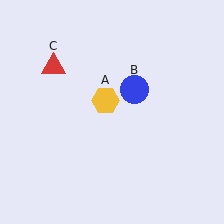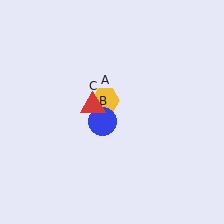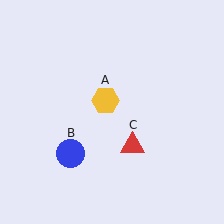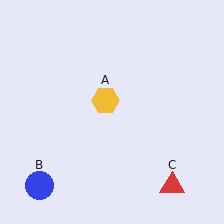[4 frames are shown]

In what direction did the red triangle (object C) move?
The red triangle (object C) moved down and to the right.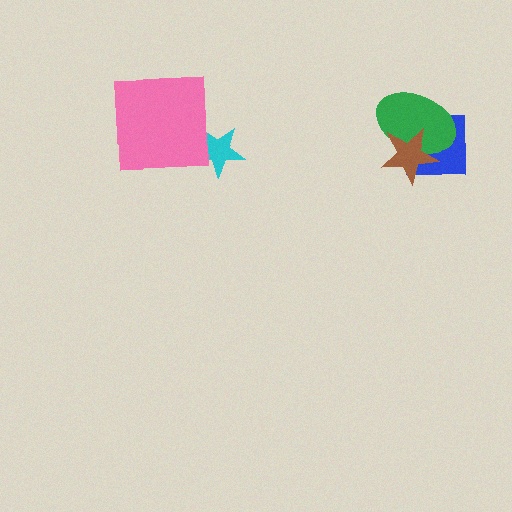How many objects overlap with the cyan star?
1 object overlaps with the cyan star.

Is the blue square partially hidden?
Yes, it is partially covered by another shape.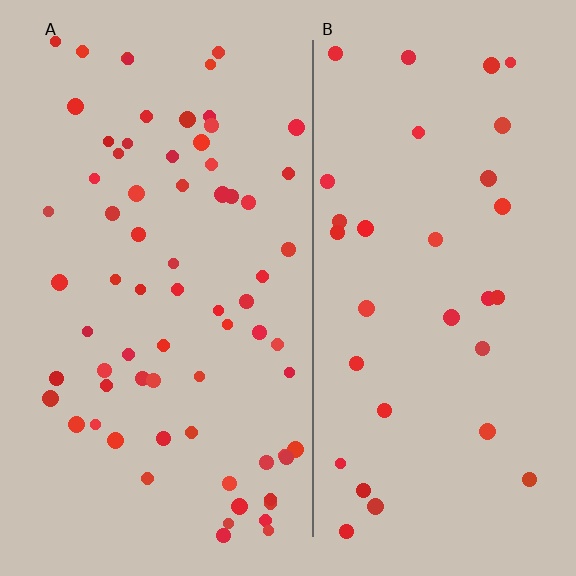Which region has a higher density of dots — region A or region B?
A (the left).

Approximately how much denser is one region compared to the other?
Approximately 2.2× — region A over region B.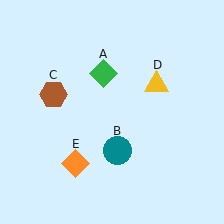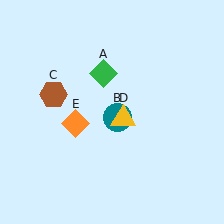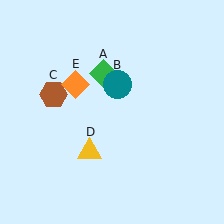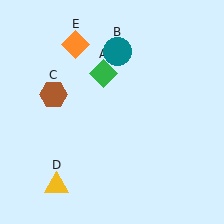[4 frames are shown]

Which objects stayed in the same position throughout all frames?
Green diamond (object A) and brown hexagon (object C) remained stationary.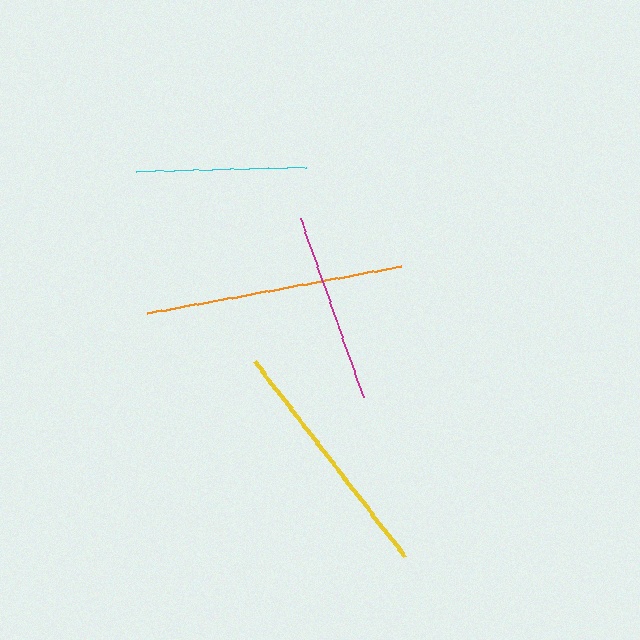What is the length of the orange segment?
The orange segment is approximately 258 pixels long.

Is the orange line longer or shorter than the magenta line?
The orange line is longer than the magenta line.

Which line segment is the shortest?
The cyan line is the shortest at approximately 170 pixels.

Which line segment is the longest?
The orange line is the longest at approximately 258 pixels.